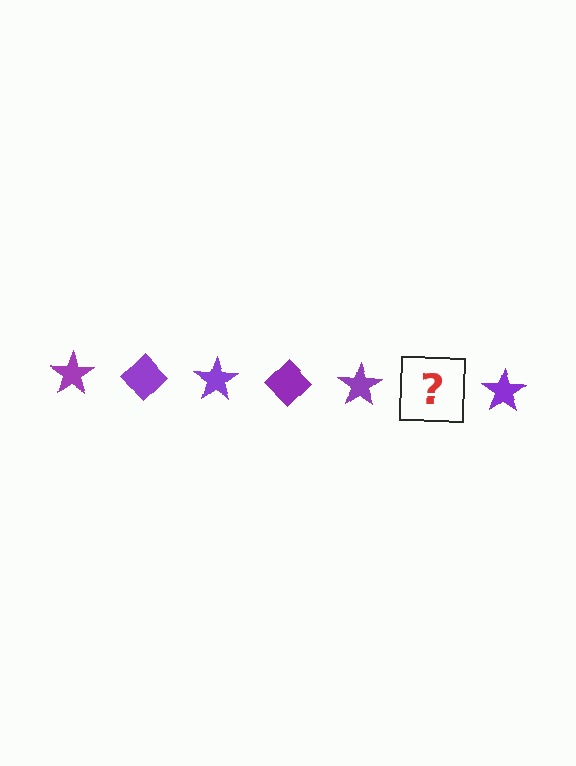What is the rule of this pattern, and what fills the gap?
The rule is that the pattern cycles through star, diamond shapes in purple. The gap should be filled with a purple diamond.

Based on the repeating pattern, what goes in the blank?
The blank should be a purple diamond.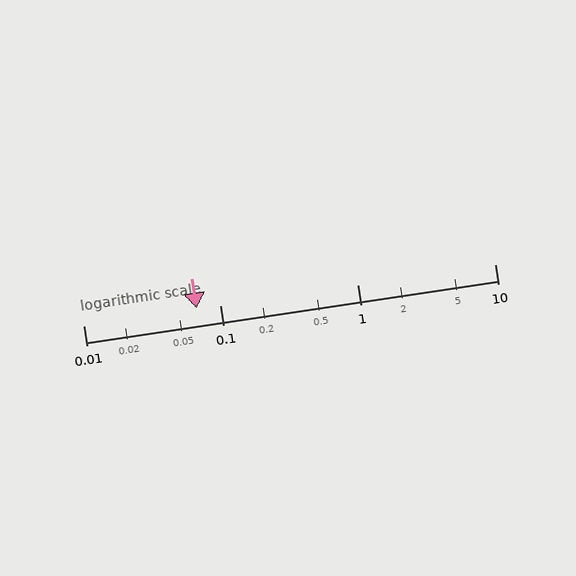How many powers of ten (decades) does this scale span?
The scale spans 3 decades, from 0.01 to 10.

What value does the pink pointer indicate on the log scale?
The pointer indicates approximately 0.067.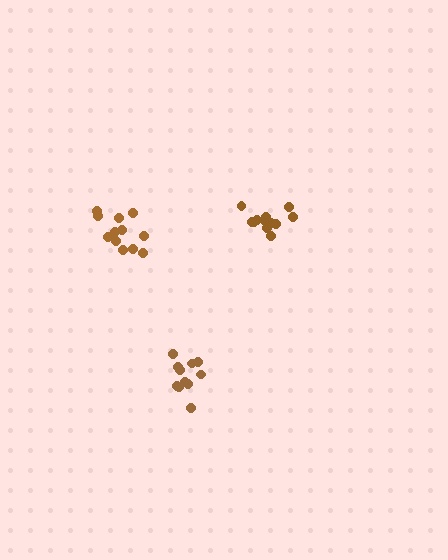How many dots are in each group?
Group 1: 12 dots, Group 2: 11 dots, Group 3: 12 dots (35 total).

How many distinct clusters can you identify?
There are 3 distinct clusters.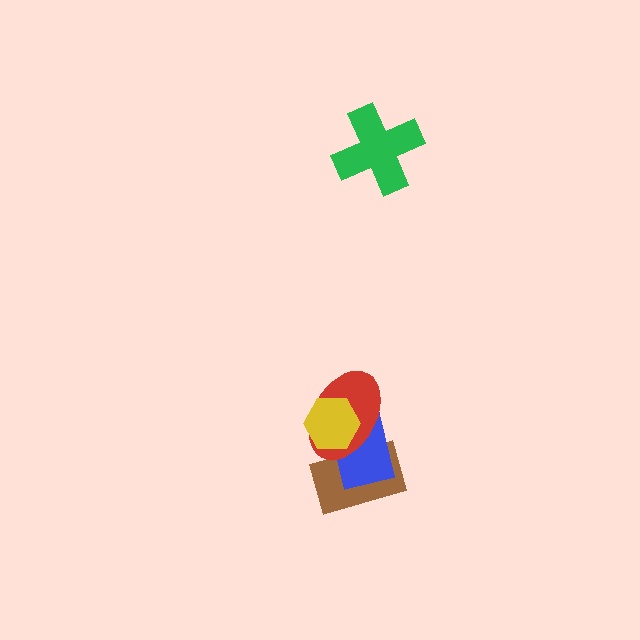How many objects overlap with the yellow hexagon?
3 objects overlap with the yellow hexagon.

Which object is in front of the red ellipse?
The yellow hexagon is in front of the red ellipse.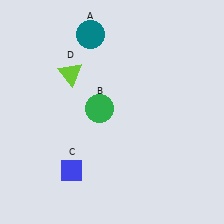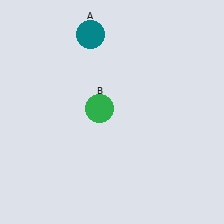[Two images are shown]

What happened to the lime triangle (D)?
The lime triangle (D) was removed in Image 2. It was in the top-left area of Image 1.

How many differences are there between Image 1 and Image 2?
There are 2 differences between the two images.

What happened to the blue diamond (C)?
The blue diamond (C) was removed in Image 2. It was in the bottom-left area of Image 1.